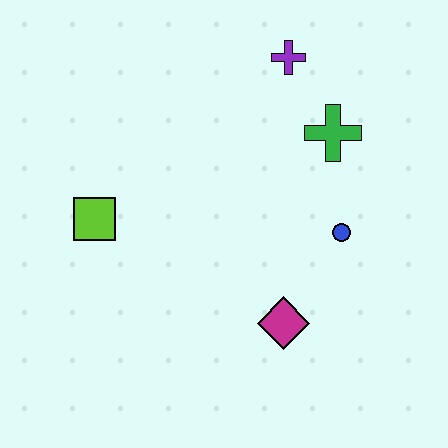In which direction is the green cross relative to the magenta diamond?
The green cross is above the magenta diamond.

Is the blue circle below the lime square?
Yes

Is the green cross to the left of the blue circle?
Yes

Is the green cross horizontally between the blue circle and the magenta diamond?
Yes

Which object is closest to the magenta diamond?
The blue circle is closest to the magenta diamond.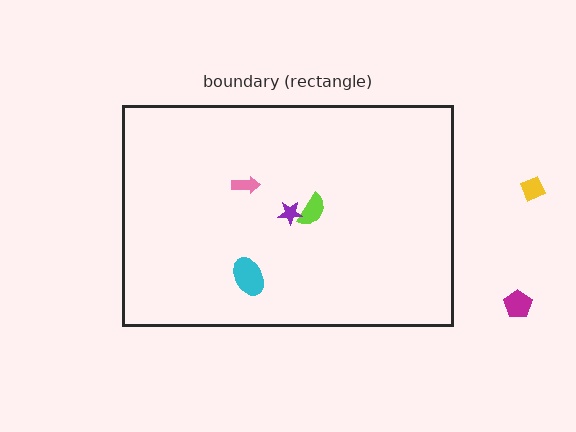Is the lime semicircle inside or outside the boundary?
Inside.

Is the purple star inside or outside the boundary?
Inside.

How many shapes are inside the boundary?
4 inside, 2 outside.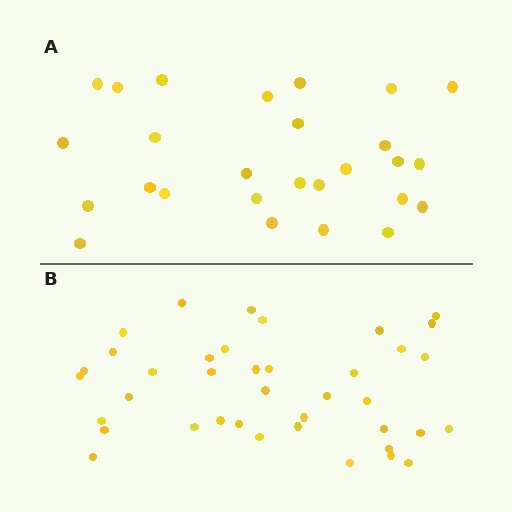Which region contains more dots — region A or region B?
Region B (the bottom region) has more dots.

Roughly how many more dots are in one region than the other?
Region B has roughly 12 or so more dots than region A.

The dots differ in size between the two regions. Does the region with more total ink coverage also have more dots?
No. Region A has more total ink coverage because its dots are larger, but region B actually contains more individual dots. Total area can be misleading — the number of items is what matters here.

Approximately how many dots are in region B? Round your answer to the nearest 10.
About 40 dots. (The exact count is 39, which rounds to 40.)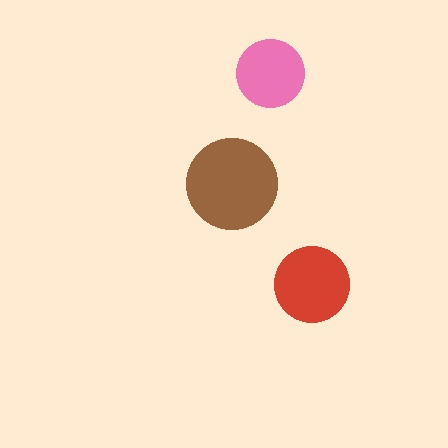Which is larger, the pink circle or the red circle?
The red one.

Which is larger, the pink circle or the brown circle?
The brown one.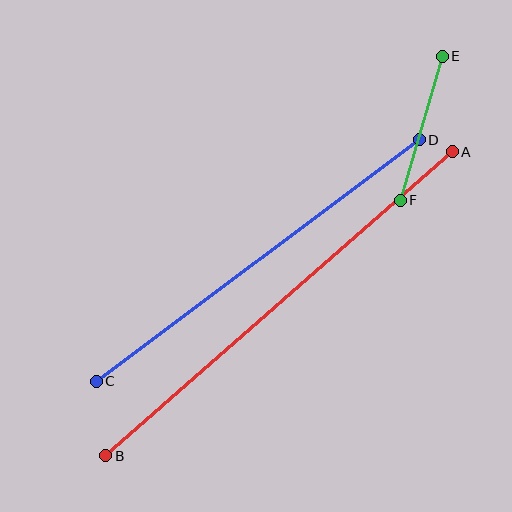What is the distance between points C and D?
The distance is approximately 403 pixels.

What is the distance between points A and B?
The distance is approximately 461 pixels.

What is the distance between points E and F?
The distance is approximately 150 pixels.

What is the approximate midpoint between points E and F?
The midpoint is at approximately (421, 128) pixels.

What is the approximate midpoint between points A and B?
The midpoint is at approximately (279, 304) pixels.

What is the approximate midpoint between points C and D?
The midpoint is at approximately (258, 260) pixels.